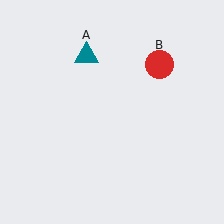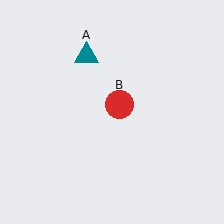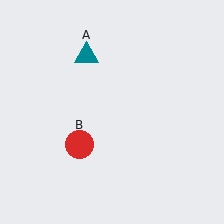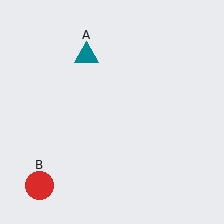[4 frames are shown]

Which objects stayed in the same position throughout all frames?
Teal triangle (object A) remained stationary.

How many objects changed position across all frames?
1 object changed position: red circle (object B).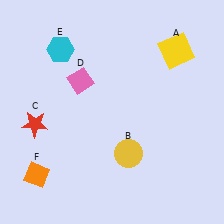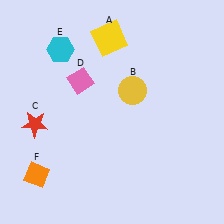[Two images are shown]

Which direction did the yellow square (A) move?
The yellow square (A) moved left.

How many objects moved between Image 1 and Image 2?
2 objects moved between the two images.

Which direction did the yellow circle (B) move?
The yellow circle (B) moved up.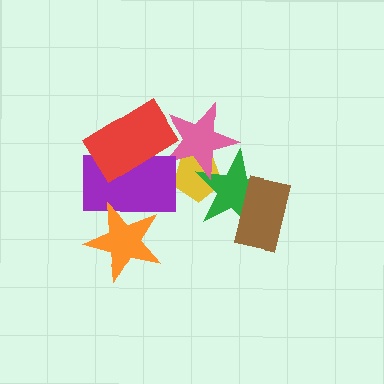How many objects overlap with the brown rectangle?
1 object overlaps with the brown rectangle.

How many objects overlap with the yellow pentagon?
2 objects overlap with the yellow pentagon.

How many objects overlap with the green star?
3 objects overlap with the green star.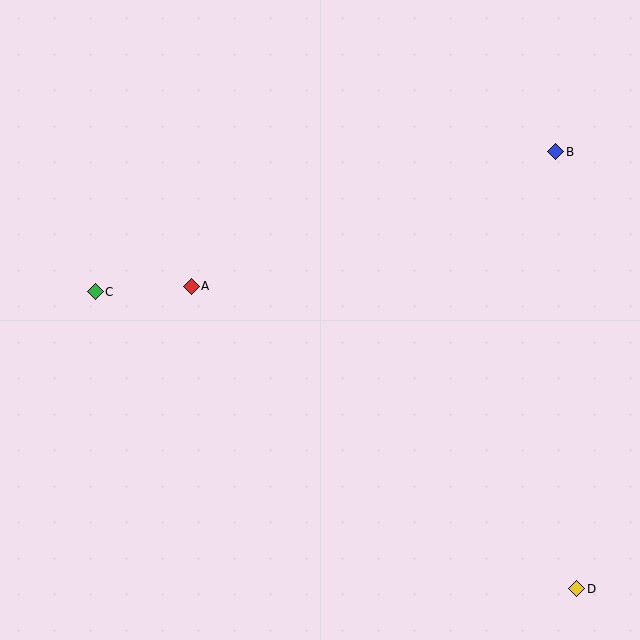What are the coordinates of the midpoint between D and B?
The midpoint between D and B is at (566, 370).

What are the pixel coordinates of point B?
Point B is at (556, 152).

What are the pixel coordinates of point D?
Point D is at (577, 589).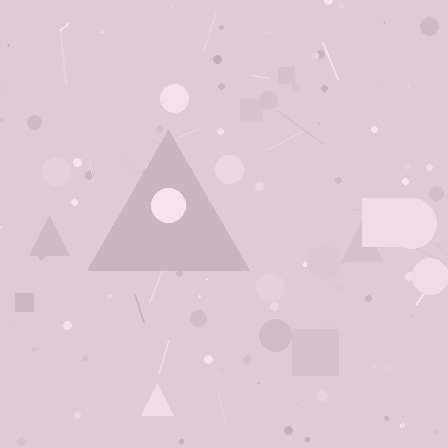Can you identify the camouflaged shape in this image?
The camouflaged shape is a triangle.